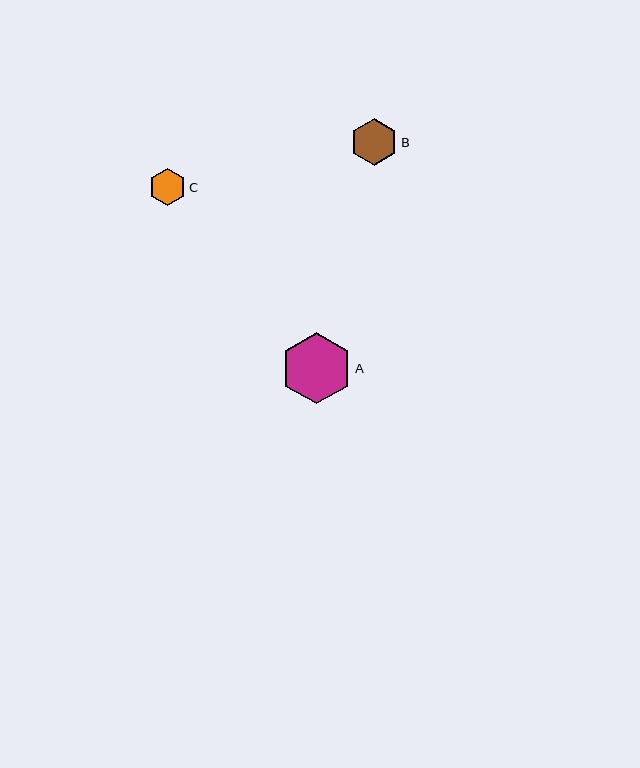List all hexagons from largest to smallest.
From largest to smallest: A, B, C.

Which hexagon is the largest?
Hexagon A is the largest with a size of approximately 71 pixels.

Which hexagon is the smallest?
Hexagon C is the smallest with a size of approximately 37 pixels.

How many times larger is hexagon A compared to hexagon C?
Hexagon A is approximately 1.9 times the size of hexagon C.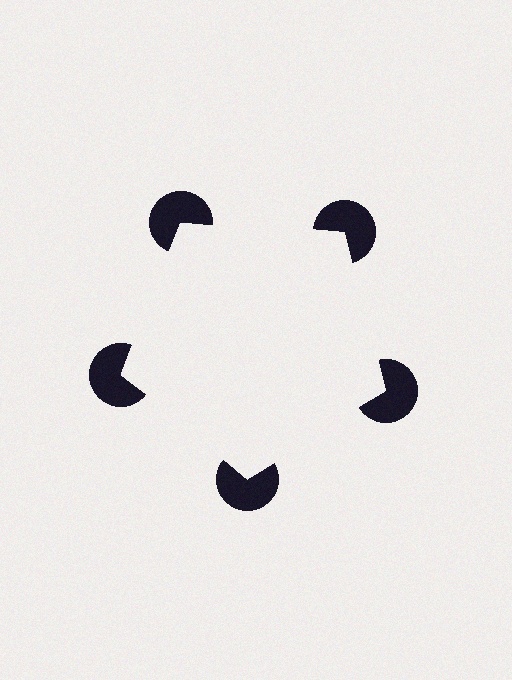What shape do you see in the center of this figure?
An illusory pentagon — its edges are inferred from the aligned wedge cuts in the pac-man discs, not physically drawn.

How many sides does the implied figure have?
5 sides.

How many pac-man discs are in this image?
There are 5 — one at each vertex of the illusory pentagon.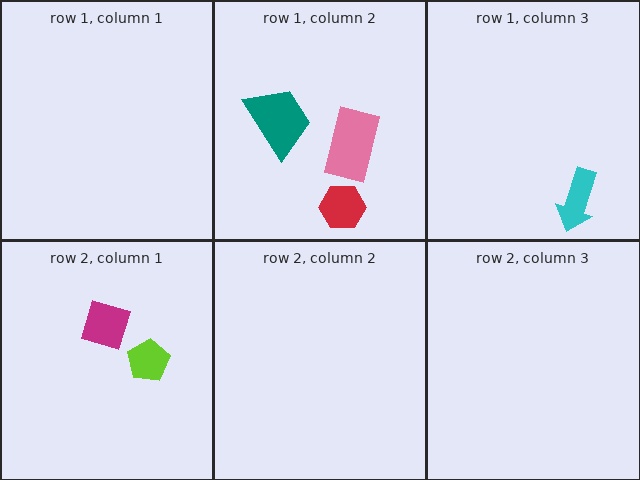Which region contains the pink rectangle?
The row 1, column 2 region.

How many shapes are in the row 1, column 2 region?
3.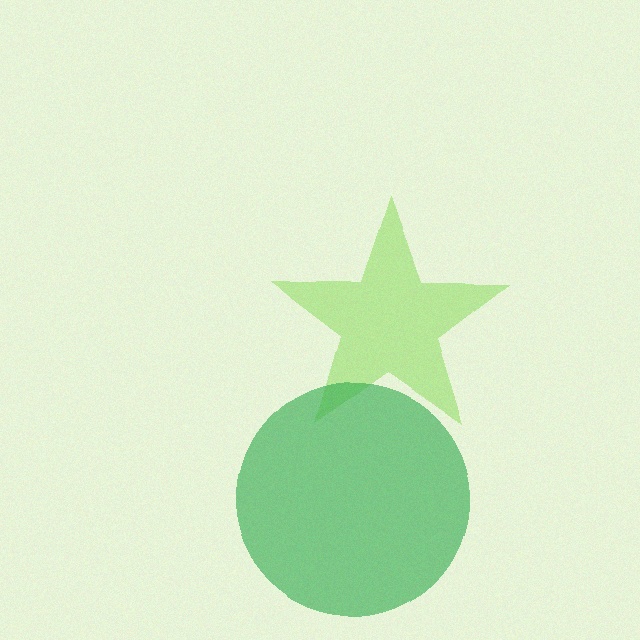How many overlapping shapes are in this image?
There are 2 overlapping shapes in the image.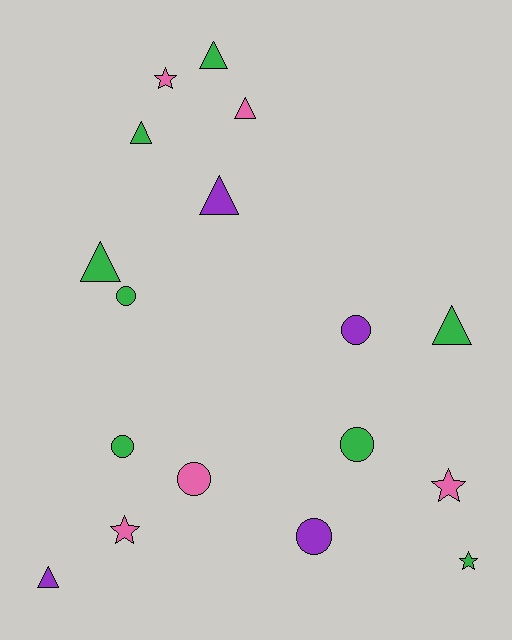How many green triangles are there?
There are 4 green triangles.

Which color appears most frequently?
Green, with 8 objects.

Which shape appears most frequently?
Triangle, with 7 objects.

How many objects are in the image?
There are 17 objects.